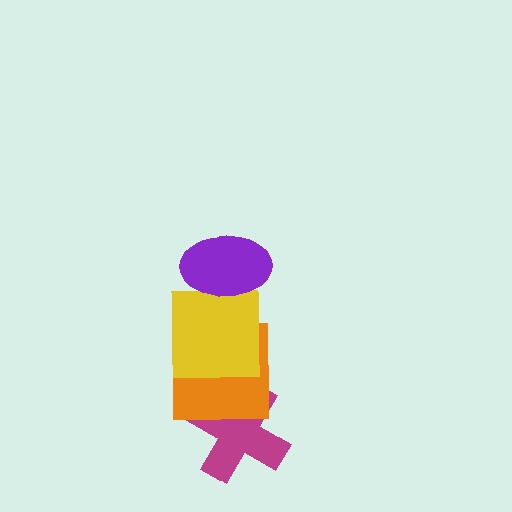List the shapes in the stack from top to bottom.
From top to bottom: the purple ellipse, the yellow square, the orange square, the magenta cross.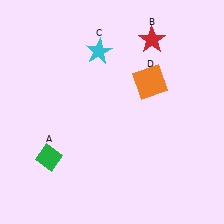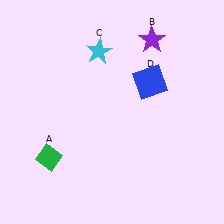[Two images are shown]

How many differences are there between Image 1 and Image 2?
There are 2 differences between the two images.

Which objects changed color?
B changed from red to purple. D changed from orange to blue.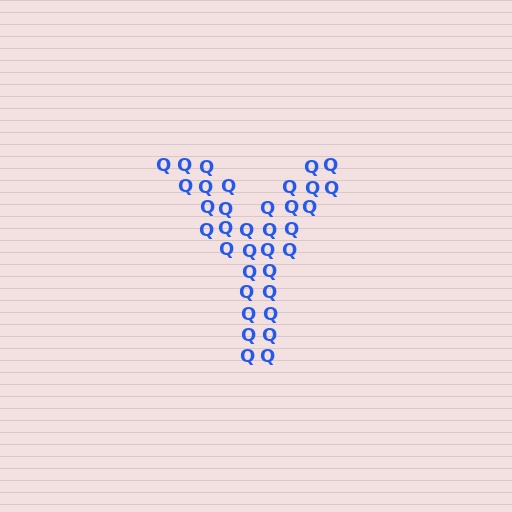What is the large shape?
The large shape is the letter Y.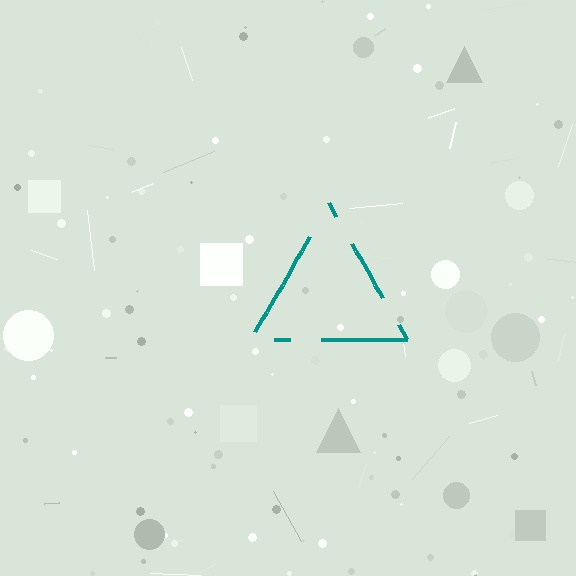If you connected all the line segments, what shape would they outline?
They would outline a triangle.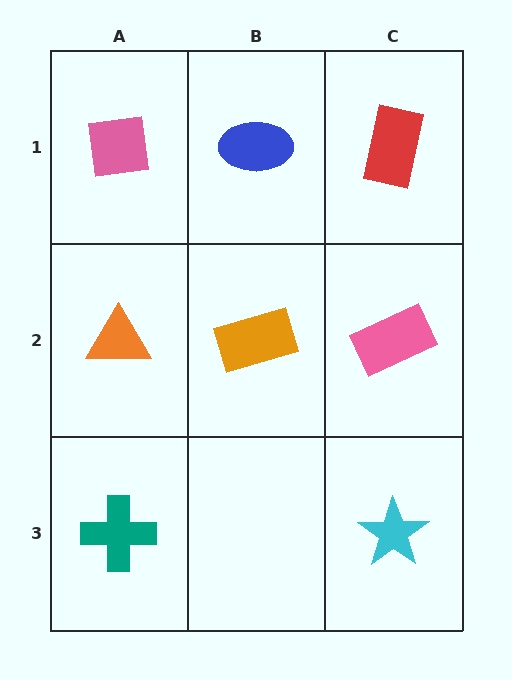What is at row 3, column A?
A teal cross.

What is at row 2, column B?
An orange rectangle.